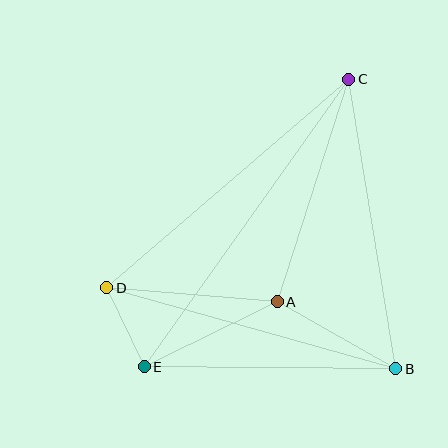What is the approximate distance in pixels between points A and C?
The distance between A and C is approximately 234 pixels.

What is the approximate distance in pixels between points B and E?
The distance between B and E is approximately 251 pixels.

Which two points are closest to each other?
Points D and E are closest to each other.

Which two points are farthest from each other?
Points C and E are farthest from each other.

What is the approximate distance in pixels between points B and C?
The distance between B and C is approximately 293 pixels.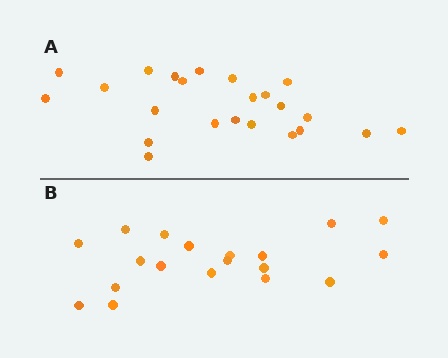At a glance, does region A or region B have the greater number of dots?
Region A (the top region) has more dots.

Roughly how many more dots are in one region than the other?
Region A has about 4 more dots than region B.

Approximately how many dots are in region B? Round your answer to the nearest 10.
About 20 dots. (The exact count is 19, which rounds to 20.)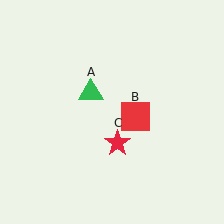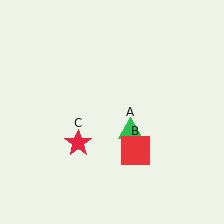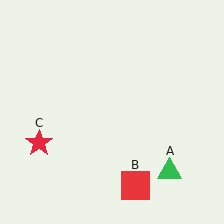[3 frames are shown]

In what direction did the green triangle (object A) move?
The green triangle (object A) moved down and to the right.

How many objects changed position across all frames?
3 objects changed position: green triangle (object A), red square (object B), red star (object C).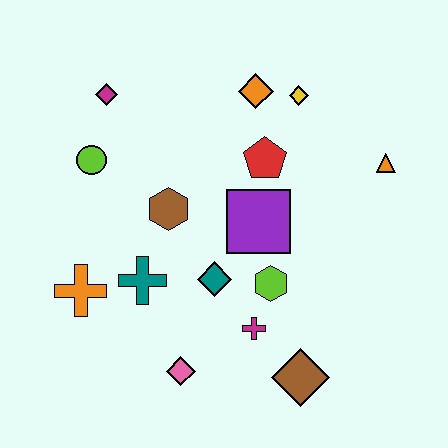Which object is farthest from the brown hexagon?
The orange triangle is farthest from the brown hexagon.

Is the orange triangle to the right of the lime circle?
Yes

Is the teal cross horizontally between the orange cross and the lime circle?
No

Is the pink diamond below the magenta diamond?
Yes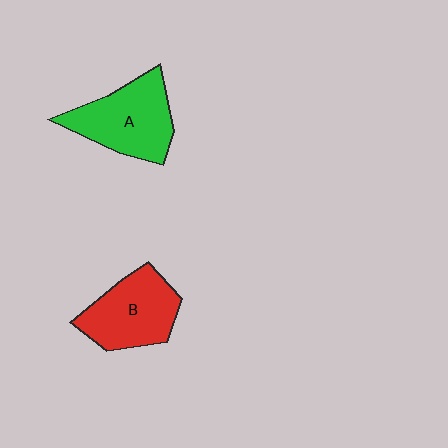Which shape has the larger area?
Shape A (green).